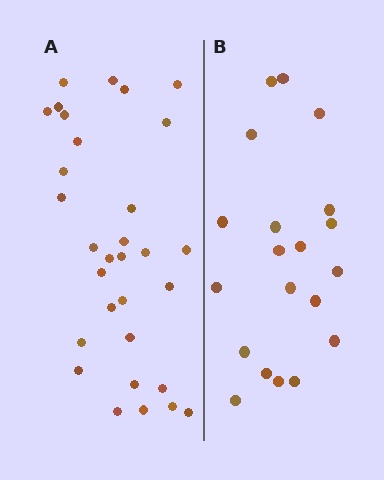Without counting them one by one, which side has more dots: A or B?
Region A (the left region) has more dots.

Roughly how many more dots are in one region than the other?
Region A has roughly 12 or so more dots than region B.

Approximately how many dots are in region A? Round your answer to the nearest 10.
About 30 dots. (The exact count is 31, which rounds to 30.)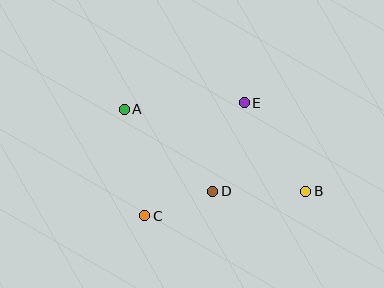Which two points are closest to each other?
Points C and D are closest to each other.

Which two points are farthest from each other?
Points A and B are farthest from each other.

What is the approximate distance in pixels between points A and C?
The distance between A and C is approximately 108 pixels.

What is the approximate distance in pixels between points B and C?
The distance between B and C is approximately 163 pixels.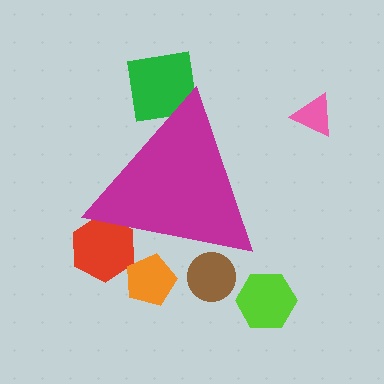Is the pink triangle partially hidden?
No, the pink triangle is fully visible.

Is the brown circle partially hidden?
Yes, the brown circle is partially hidden behind the magenta triangle.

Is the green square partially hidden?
Yes, the green square is partially hidden behind the magenta triangle.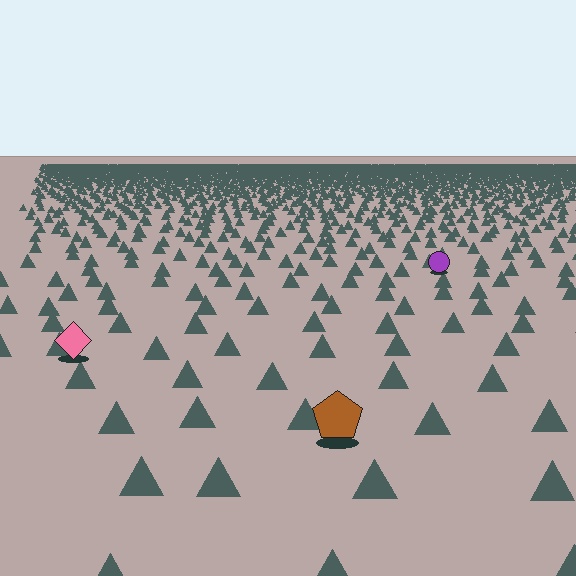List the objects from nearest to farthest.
From nearest to farthest: the brown pentagon, the pink diamond, the purple circle.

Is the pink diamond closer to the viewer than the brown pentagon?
No. The brown pentagon is closer — you can tell from the texture gradient: the ground texture is coarser near it.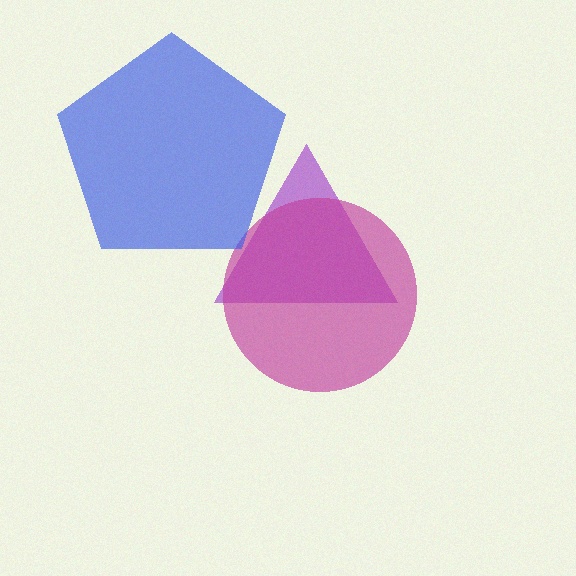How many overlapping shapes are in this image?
There are 3 overlapping shapes in the image.